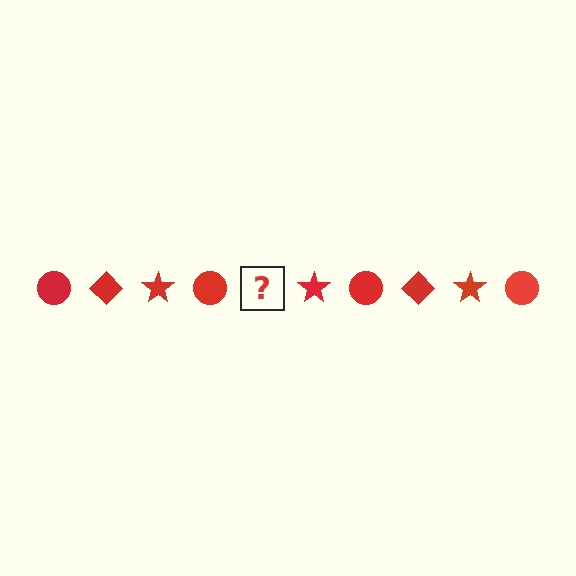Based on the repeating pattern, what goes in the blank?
The blank should be a red diamond.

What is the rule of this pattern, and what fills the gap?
The rule is that the pattern cycles through circle, diamond, star shapes in red. The gap should be filled with a red diamond.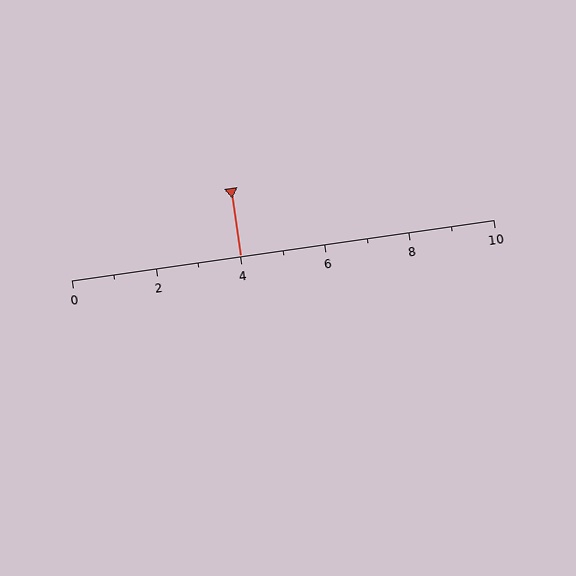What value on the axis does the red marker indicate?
The marker indicates approximately 4.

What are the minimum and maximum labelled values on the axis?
The axis runs from 0 to 10.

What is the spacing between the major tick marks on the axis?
The major ticks are spaced 2 apart.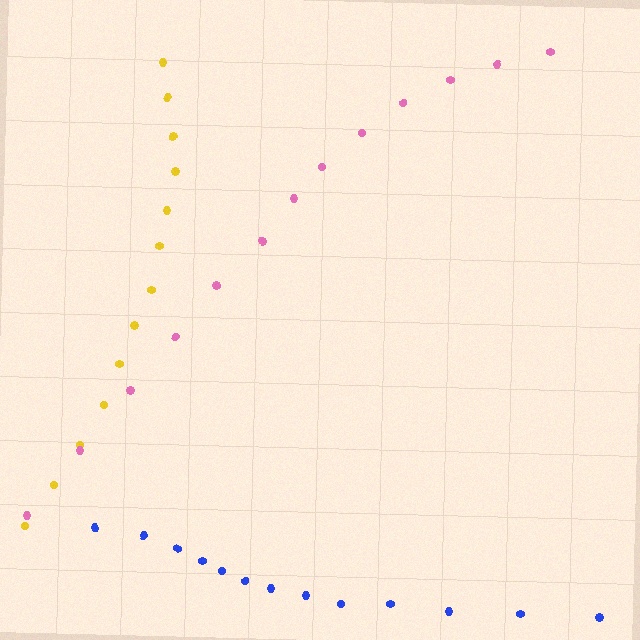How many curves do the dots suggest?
There are 3 distinct paths.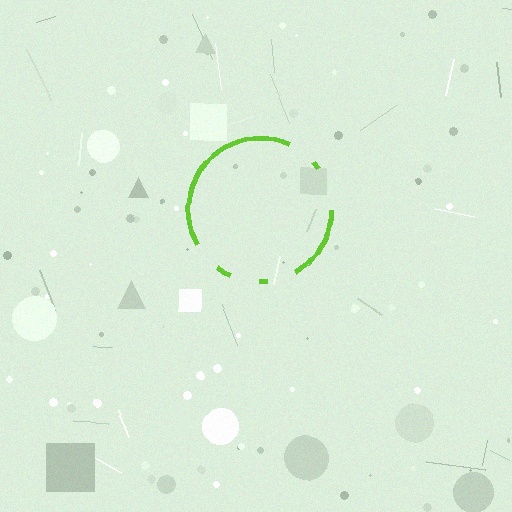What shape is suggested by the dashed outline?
The dashed outline suggests a circle.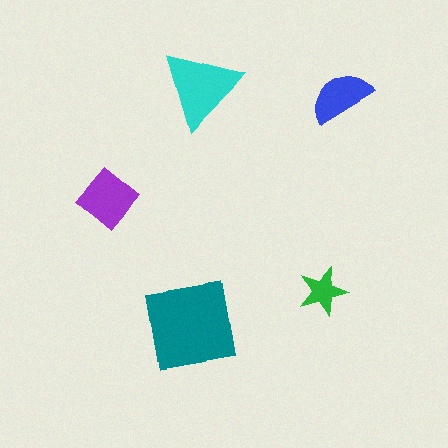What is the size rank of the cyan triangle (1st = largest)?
2nd.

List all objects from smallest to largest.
The green star, the blue semicircle, the purple diamond, the cyan triangle, the teal square.